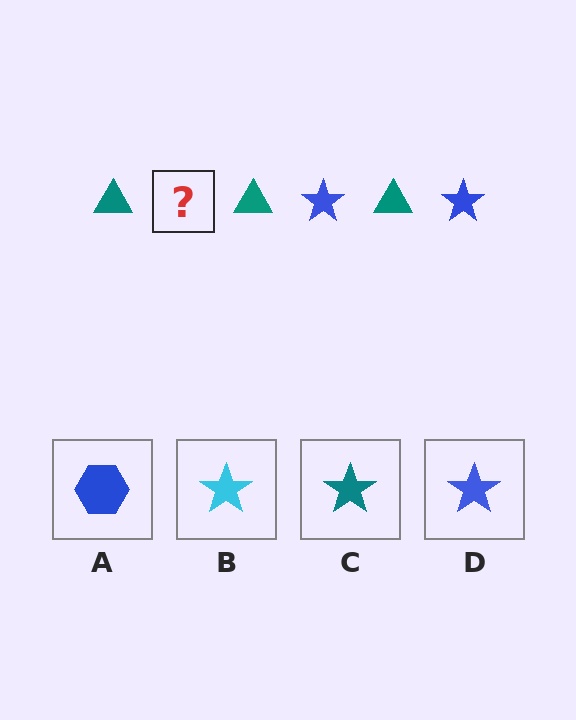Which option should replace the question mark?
Option D.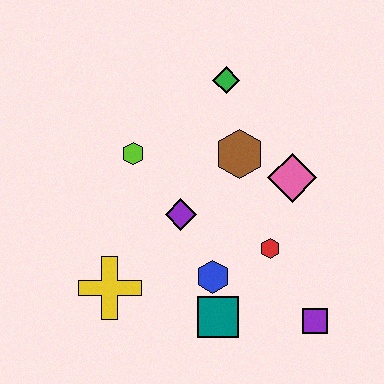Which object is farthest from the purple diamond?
The purple square is farthest from the purple diamond.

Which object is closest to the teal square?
The blue hexagon is closest to the teal square.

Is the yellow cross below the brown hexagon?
Yes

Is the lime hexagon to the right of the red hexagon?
No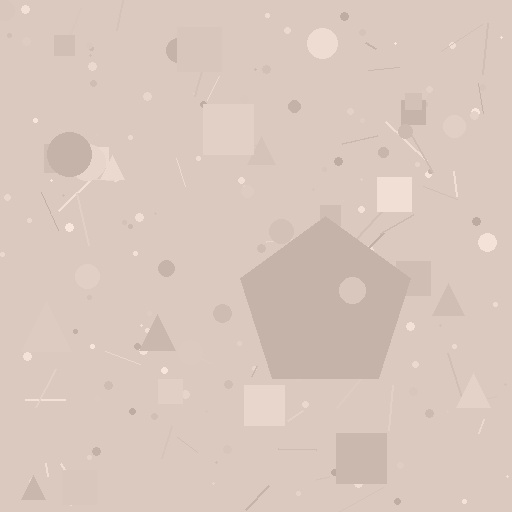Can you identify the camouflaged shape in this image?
The camouflaged shape is a pentagon.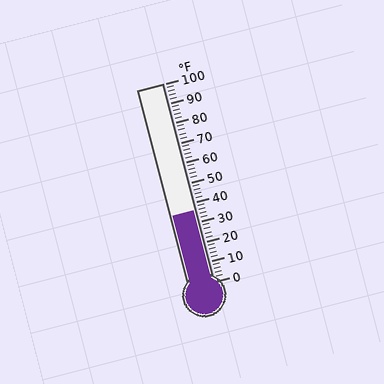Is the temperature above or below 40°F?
The temperature is below 40°F.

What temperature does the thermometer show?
The thermometer shows approximately 36°F.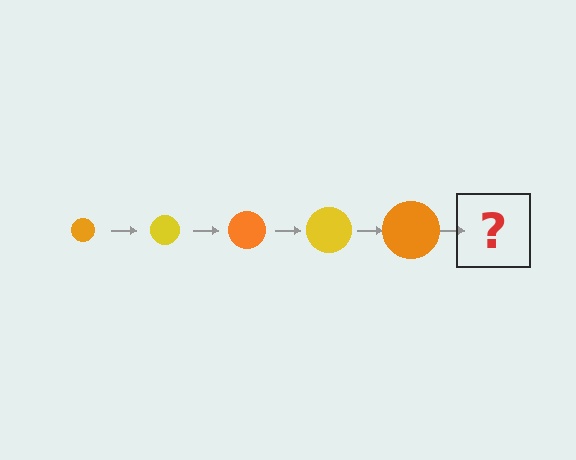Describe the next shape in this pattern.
It should be a yellow circle, larger than the previous one.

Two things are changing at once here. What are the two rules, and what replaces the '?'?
The two rules are that the circle grows larger each step and the color cycles through orange and yellow. The '?' should be a yellow circle, larger than the previous one.